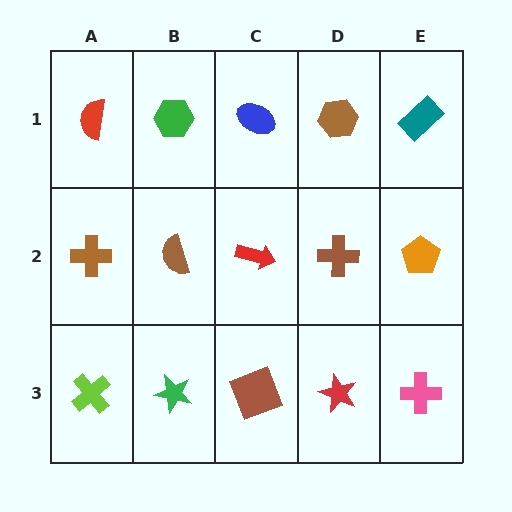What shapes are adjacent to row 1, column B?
A brown semicircle (row 2, column B), a red semicircle (row 1, column A), a blue ellipse (row 1, column C).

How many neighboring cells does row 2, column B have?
4.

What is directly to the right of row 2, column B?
A red arrow.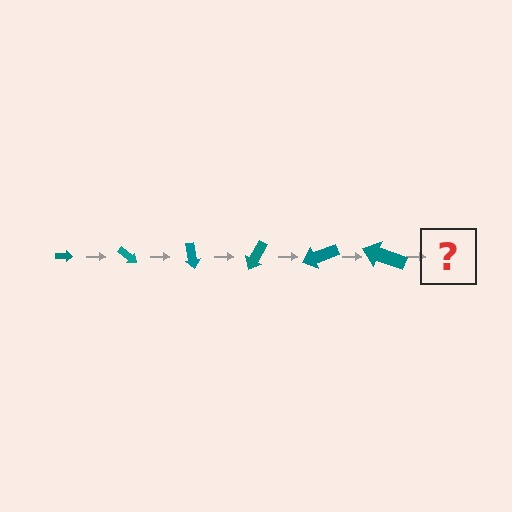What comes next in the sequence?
The next element should be an arrow, larger than the previous one and rotated 240 degrees from the start.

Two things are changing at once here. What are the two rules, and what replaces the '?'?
The two rules are that the arrow grows larger each step and it rotates 40 degrees each step. The '?' should be an arrow, larger than the previous one and rotated 240 degrees from the start.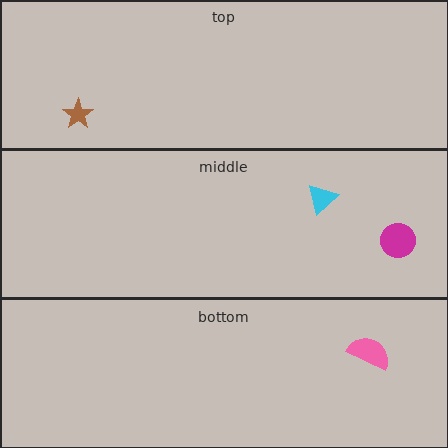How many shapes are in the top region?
1.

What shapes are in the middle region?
The magenta circle, the cyan triangle.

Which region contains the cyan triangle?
The middle region.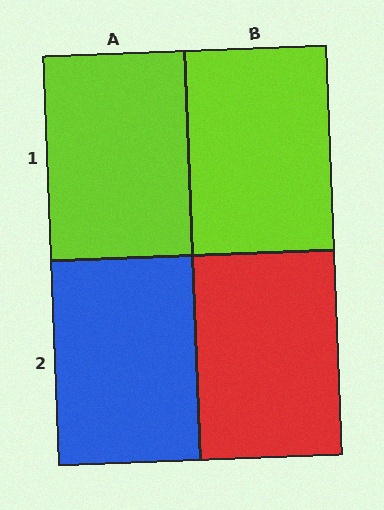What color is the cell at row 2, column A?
Blue.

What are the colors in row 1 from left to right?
Lime, lime.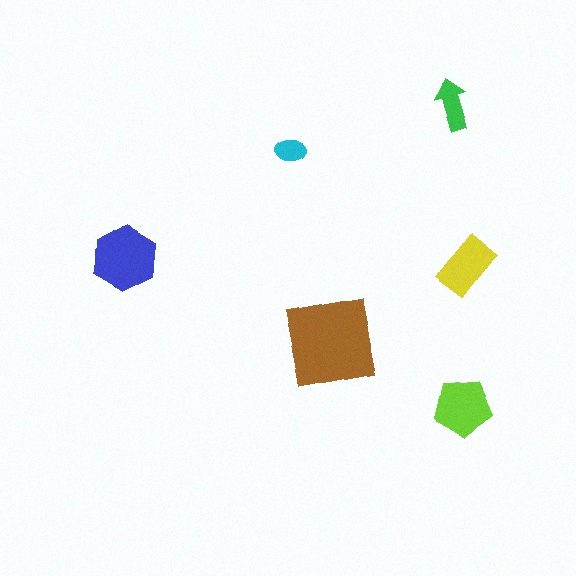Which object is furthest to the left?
The blue hexagon is leftmost.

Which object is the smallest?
The cyan ellipse.